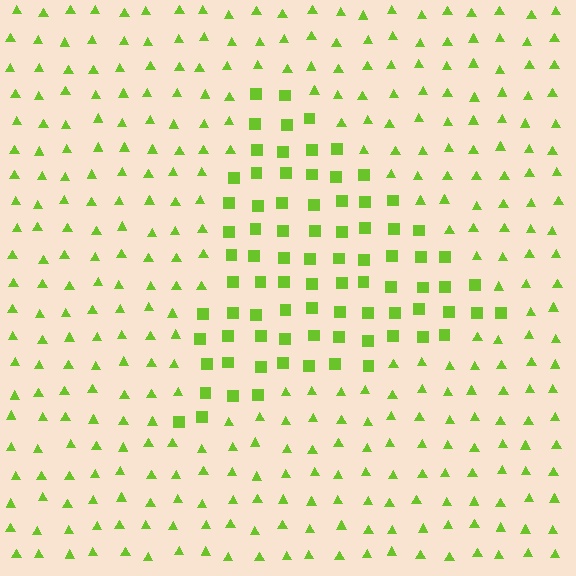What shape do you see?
I see a triangle.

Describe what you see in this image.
The image is filled with small lime elements arranged in a uniform grid. A triangle-shaped region contains squares, while the surrounding area contains triangles. The boundary is defined purely by the change in element shape.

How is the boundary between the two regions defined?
The boundary is defined by a change in element shape: squares inside vs. triangles outside. All elements share the same color and spacing.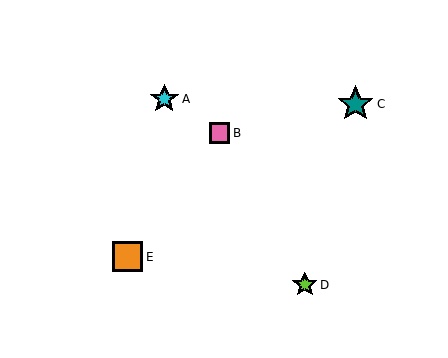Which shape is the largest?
The teal star (labeled C) is the largest.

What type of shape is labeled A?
Shape A is a cyan star.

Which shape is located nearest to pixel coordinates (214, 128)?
The pink square (labeled B) at (220, 133) is nearest to that location.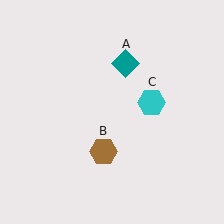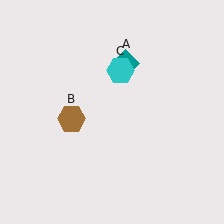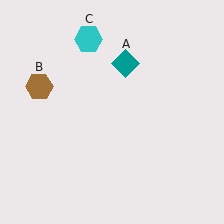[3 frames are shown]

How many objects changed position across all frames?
2 objects changed position: brown hexagon (object B), cyan hexagon (object C).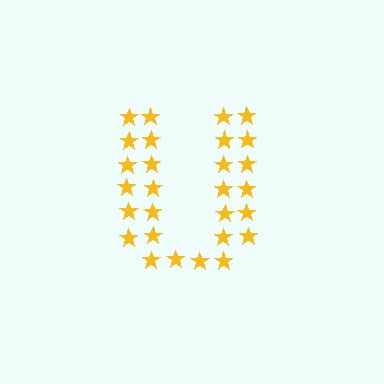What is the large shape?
The large shape is the letter U.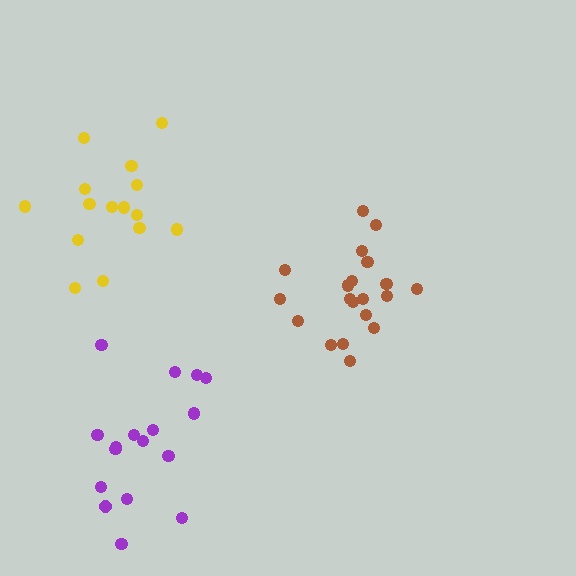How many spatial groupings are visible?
There are 3 spatial groupings.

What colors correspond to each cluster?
The clusters are colored: brown, yellow, purple.